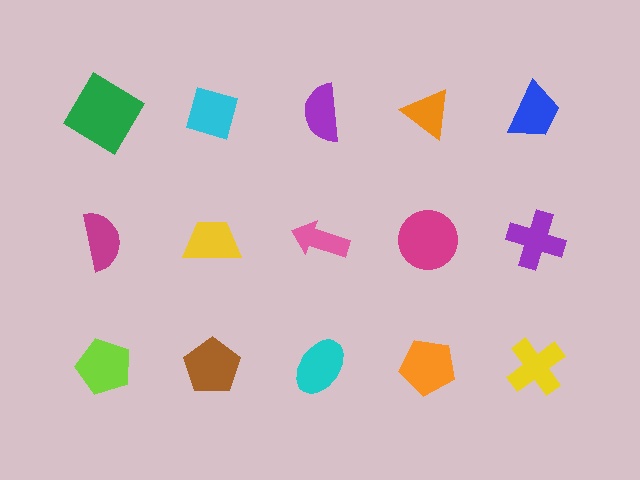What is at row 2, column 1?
A magenta semicircle.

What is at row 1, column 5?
A blue trapezoid.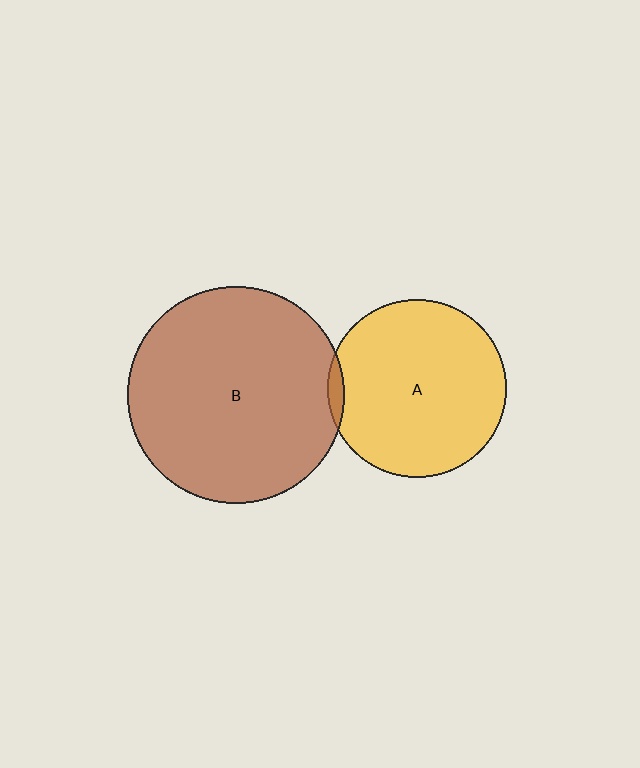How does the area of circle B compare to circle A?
Approximately 1.5 times.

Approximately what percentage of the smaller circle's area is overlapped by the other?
Approximately 5%.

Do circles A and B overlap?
Yes.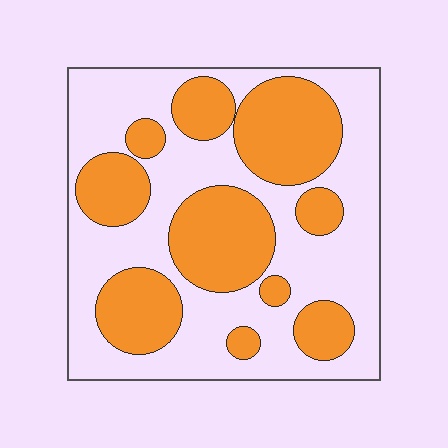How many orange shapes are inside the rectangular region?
10.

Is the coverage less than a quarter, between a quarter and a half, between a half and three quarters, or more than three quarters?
Between a quarter and a half.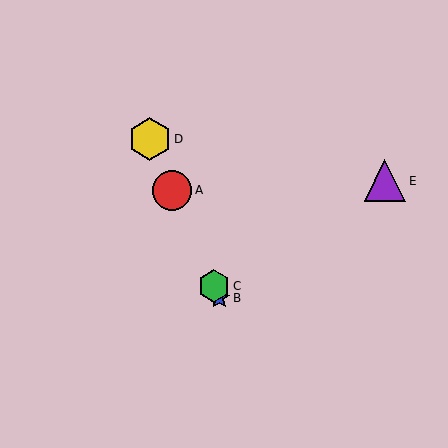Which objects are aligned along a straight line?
Objects A, B, C, D are aligned along a straight line.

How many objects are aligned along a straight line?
4 objects (A, B, C, D) are aligned along a straight line.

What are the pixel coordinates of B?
Object B is at (219, 298).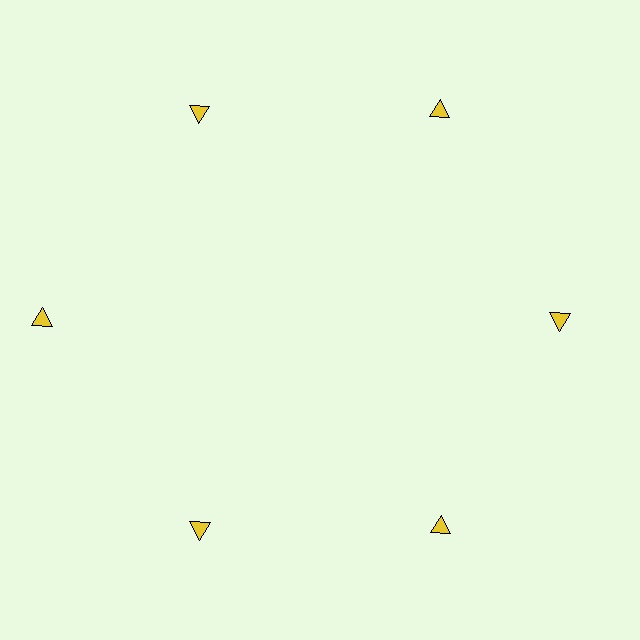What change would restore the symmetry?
The symmetry would be restored by moving it inward, back onto the ring so that all 6 triangles sit at equal angles and equal distance from the center.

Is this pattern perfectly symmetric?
No. The 6 yellow triangles are arranged in a ring, but one element near the 9 o'clock position is pushed outward from the center, breaking the 6-fold rotational symmetry.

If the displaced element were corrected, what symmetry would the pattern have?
It would have 6-fold rotational symmetry — the pattern would map onto itself every 60 degrees.